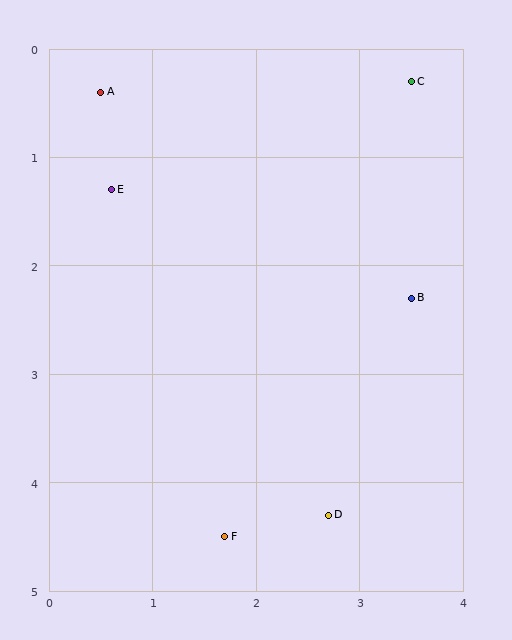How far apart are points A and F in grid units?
Points A and F are about 4.3 grid units apart.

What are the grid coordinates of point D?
Point D is at approximately (2.7, 4.3).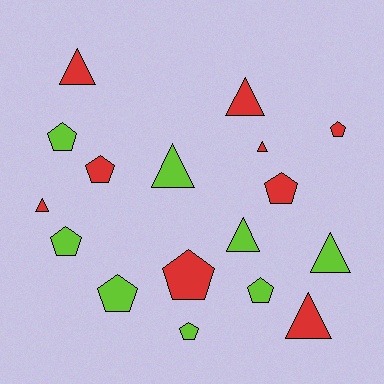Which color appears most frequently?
Red, with 9 objects.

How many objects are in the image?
There are 17 objects.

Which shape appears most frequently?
Pentagon, with 9 objects.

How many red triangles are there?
There are 5 red triangles.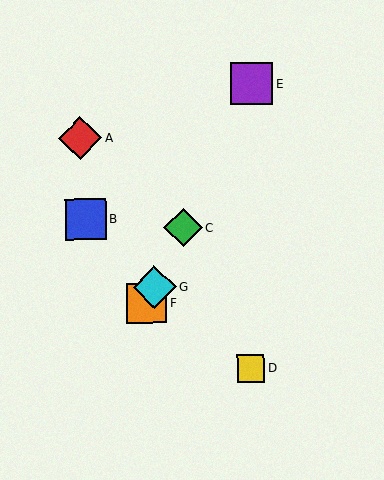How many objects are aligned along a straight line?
4 objects (C, E, F, G) are aligned along a straight line.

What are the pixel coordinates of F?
Object F is at (147, 303).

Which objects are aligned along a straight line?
Objects C, E, F, G are aligned along a straight line.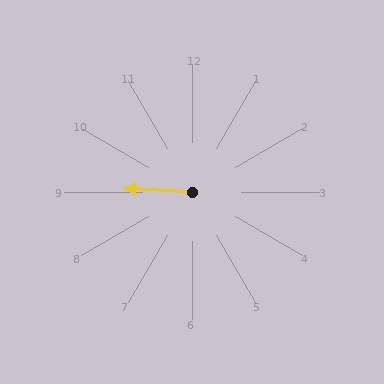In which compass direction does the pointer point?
West.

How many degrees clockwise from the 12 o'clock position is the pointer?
Approximately 273 degrees.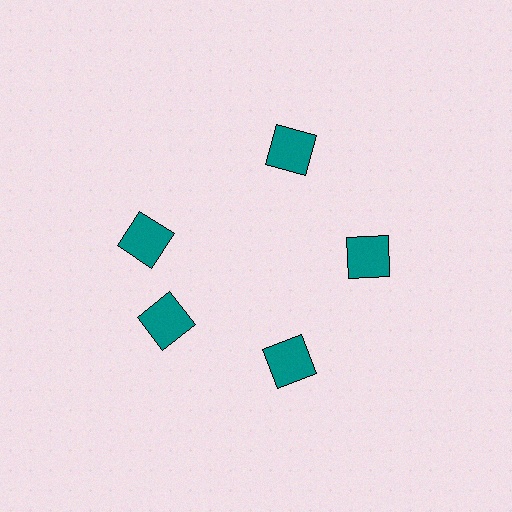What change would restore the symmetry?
The symmetry would be restored by rotating it back into even spacing with its neighbors so that all 5 squares sit at equal angles and equal distance from the center.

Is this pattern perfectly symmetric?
No. The 5 teal squares are arranged in a ring, but one element near the 10 o'clock position is rotated out of alignment along the ring, breaking the 5-fold rotational symmetry.